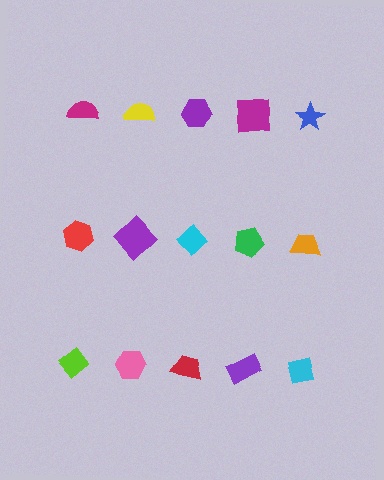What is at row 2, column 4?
A green pentagon.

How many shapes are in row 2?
5 shapes.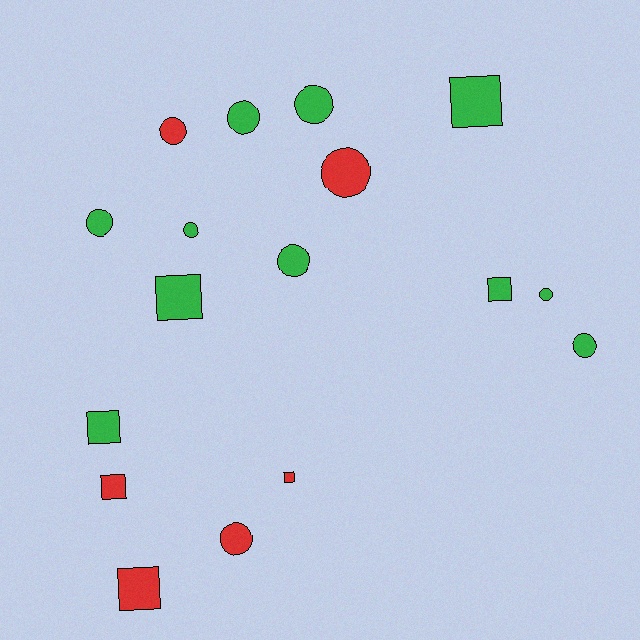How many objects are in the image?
There are 17 objects.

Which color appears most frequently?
Green, with 11 objects.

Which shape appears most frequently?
Circle, with 10 objects.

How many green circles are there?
There are 7 green circles.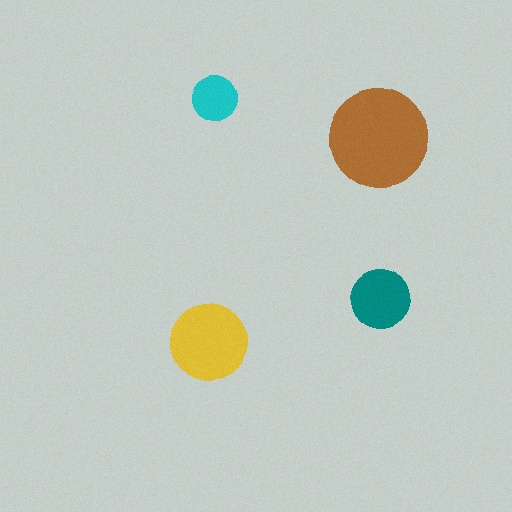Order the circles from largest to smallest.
the brown one, the yellow one, the teal one, the cyan one.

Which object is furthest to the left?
The yellow circle is leftmost.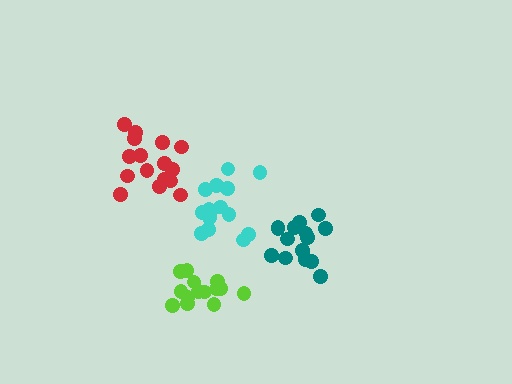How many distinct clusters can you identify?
There are 4 distinct clusters.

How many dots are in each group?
Group 1: 16 dots, Group 2: 14 dots, Group 3: 15 dots, Group 4: 15 dots (60 total).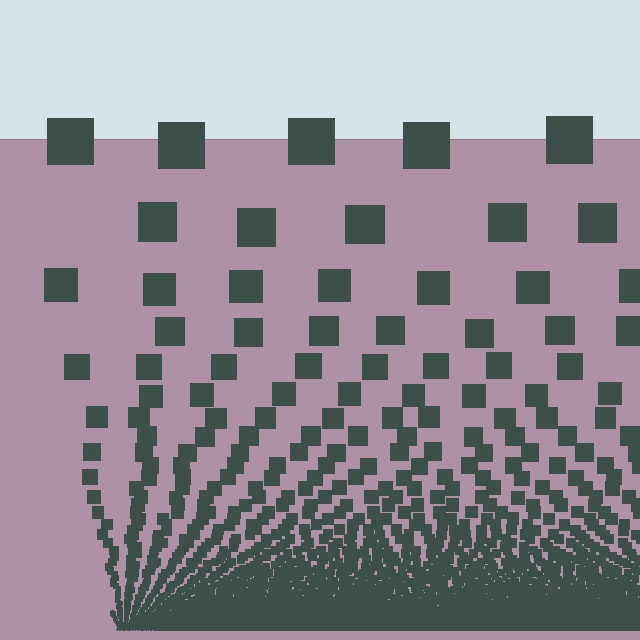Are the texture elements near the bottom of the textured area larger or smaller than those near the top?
Smaller. The gradient is inverted — elements near the bottom are smaller and denser.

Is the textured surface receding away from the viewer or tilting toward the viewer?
The surface appears to tilt toward the viewer. Texture elements get larger and sparser toward the top.